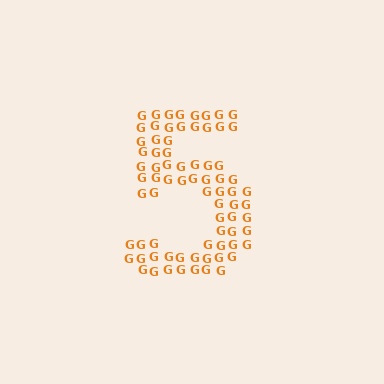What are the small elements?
The small elements are letter G's.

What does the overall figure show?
The overall figure shows the digit 5.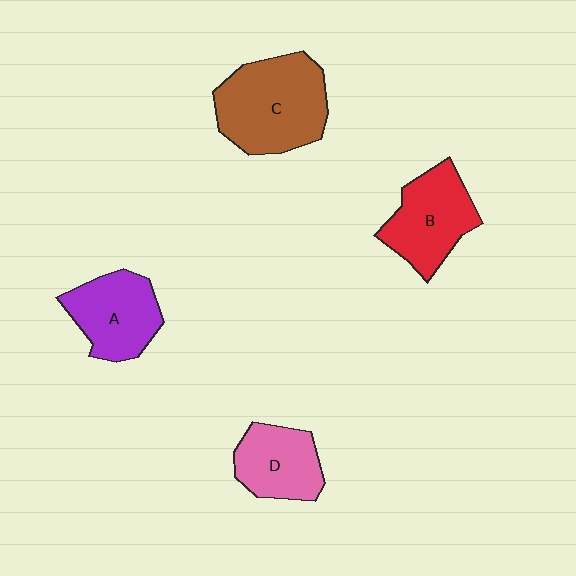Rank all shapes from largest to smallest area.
From largest to smallest: C (brown), B (red), A (purple), D (pink).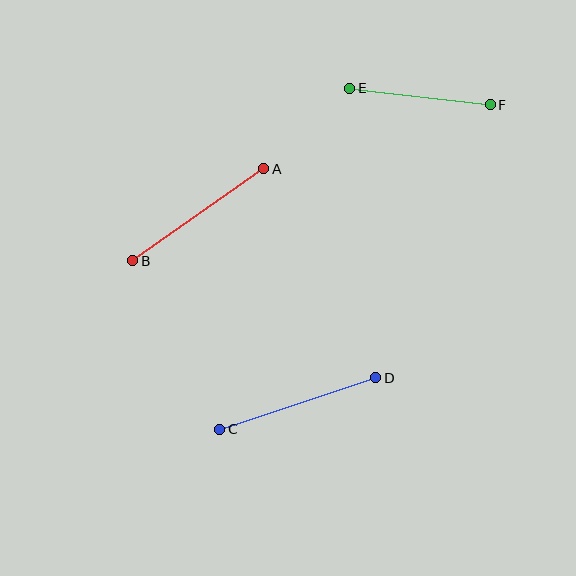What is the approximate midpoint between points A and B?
The midpoint is at approximately (198, 215) pixels.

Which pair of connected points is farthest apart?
Points C and D are farthest apart.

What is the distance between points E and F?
The distance is approximately 142 pixels.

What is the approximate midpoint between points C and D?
The midpoint is at approximately (298, 404) pixels.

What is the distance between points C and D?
The distance is approximately 164 pixels.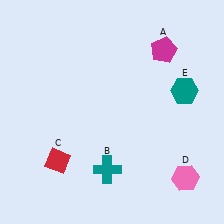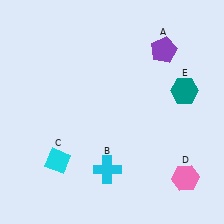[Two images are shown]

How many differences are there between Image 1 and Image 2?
There are 3 differences between the two images.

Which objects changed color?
A changed from magenta to purple. B changed from teal to cyan. C changed from red to cyan.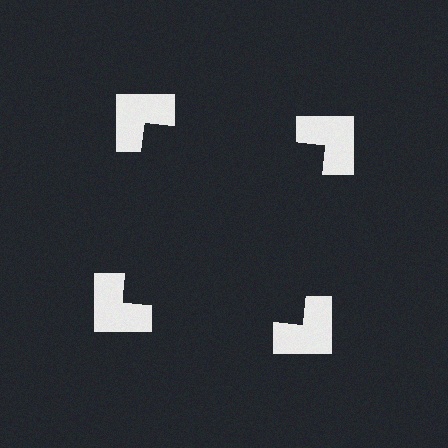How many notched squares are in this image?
There are 4 — one at each vertex of the illusory square.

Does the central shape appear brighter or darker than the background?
It typically appears slightly darker than the background, even though no actual brightness change is drawn.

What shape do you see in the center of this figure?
An illusory square — its edges are inferred from the aligned wedge cuts in the notched squares, not physically drawn.